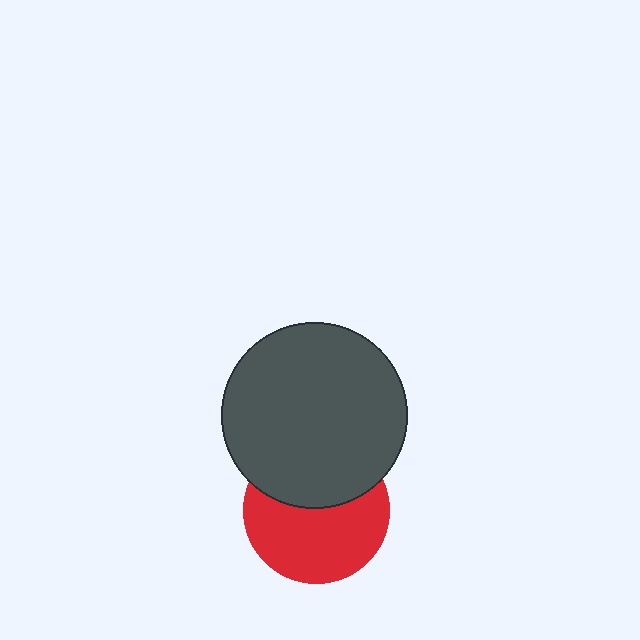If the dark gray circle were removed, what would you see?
You would see the complete red circle.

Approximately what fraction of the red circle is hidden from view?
Roughly 40% of the red circle is hidden behind the dark gray circle.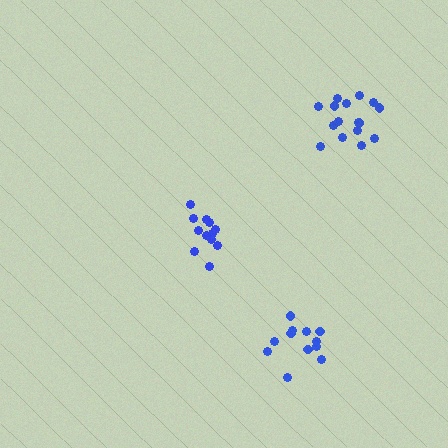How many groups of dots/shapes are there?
There are 3 groups.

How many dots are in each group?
Group 1: 12 dots, Group 2: 16 dots, Group 3: 12 dots (40 total).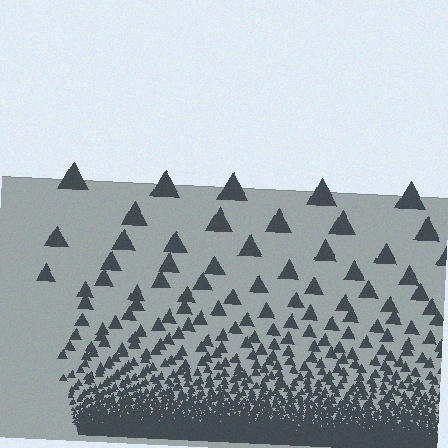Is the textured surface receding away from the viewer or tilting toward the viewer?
The surface appears to tilt toward the viewer. Texture elements get larger and sparser toward the top.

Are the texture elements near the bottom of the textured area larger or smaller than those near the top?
Smaller. The gradient is inverted — elements near the bottom are smaller and denser.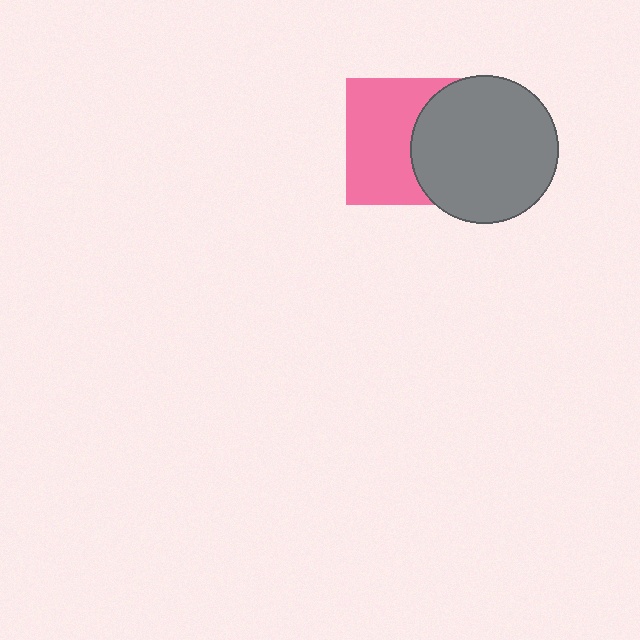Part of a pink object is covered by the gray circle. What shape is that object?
It is a square.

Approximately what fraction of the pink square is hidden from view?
Roughly 41% of the pink square is hidden behind the gray circle.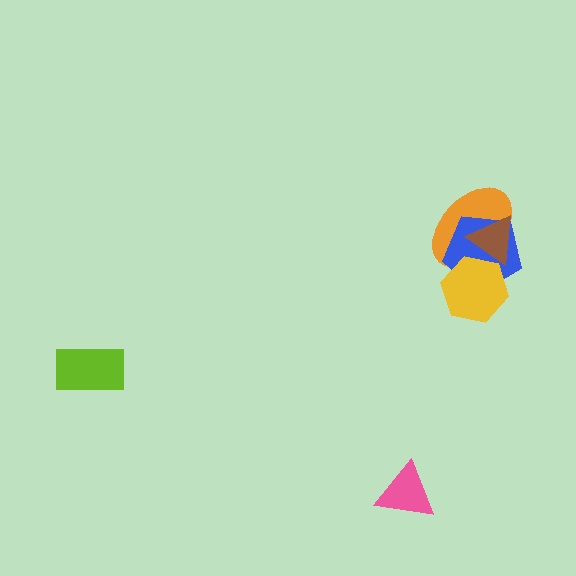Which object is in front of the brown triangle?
The yellow hexagon is in front of the brown triangle.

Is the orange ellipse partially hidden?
Yes, it is partially covered by another shape.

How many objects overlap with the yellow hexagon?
3 objects overlap with the yellow hexagon.